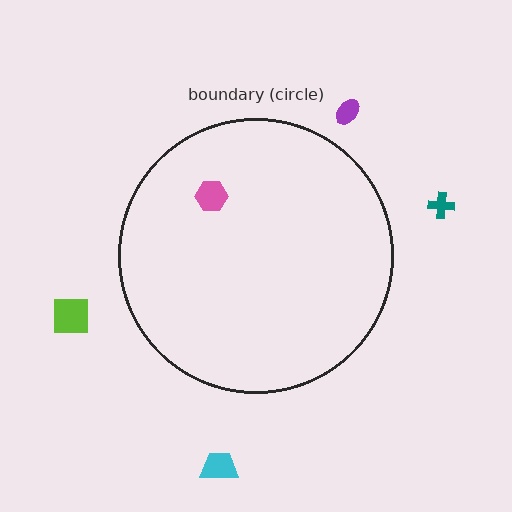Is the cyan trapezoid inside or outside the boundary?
Outside.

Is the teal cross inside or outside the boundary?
Outside.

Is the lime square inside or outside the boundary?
Outside.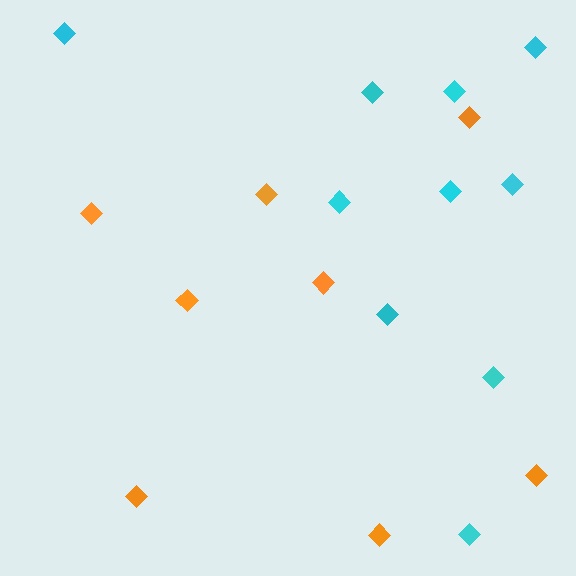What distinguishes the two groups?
There are 2 groups: one group of cyan diamonds (10) and one group of orange diamonds (8).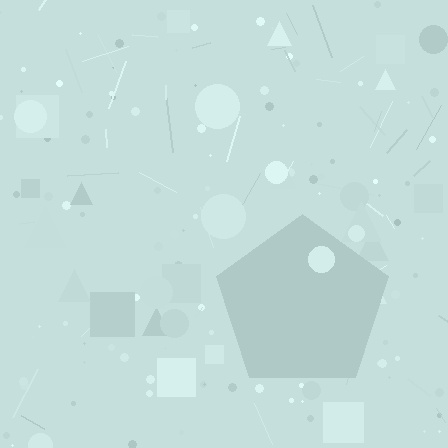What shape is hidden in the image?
A pentagon is hidden in the image.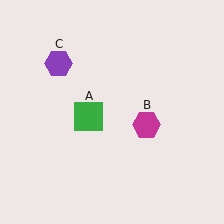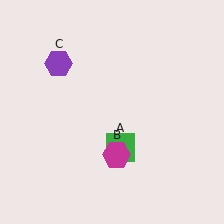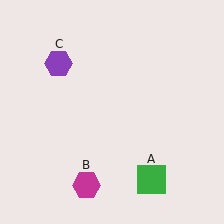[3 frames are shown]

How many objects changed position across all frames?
2 objects changed position: green square (object A), magenta hexagon (object B).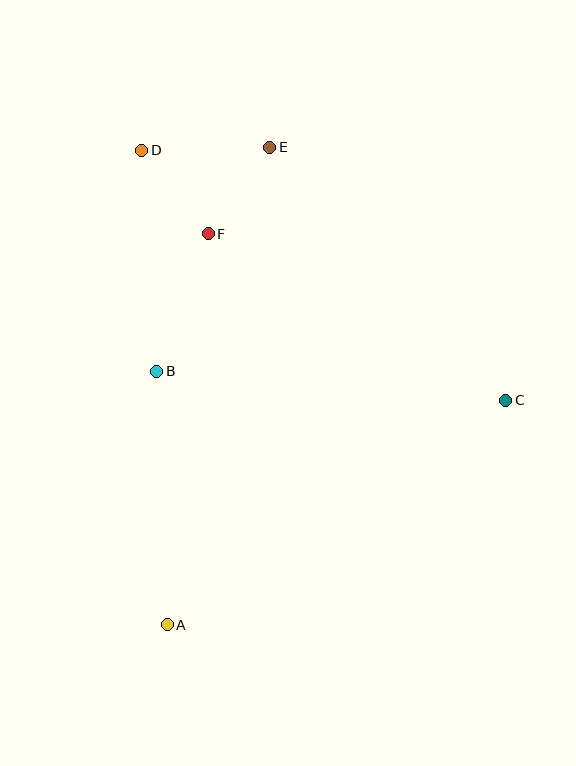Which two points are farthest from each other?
Points A and E are farthest from each other.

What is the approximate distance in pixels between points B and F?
The distance between B and F is approximately 146 pixels.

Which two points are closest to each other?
Points E and F are closest to each other.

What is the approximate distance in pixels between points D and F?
The distance between D and F is approximately 107 pixels.